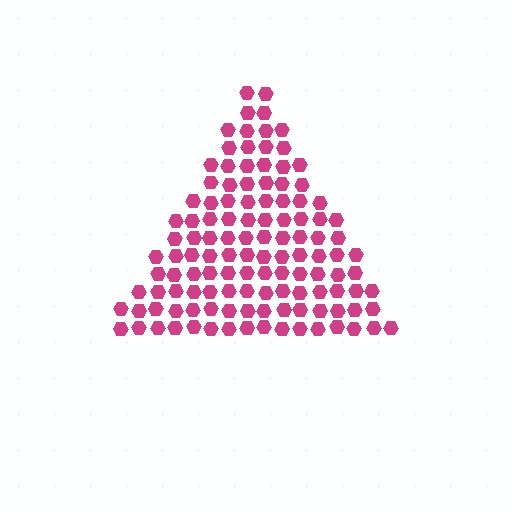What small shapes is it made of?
It is made of small hexagons.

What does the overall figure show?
The overall figure shows a triangle.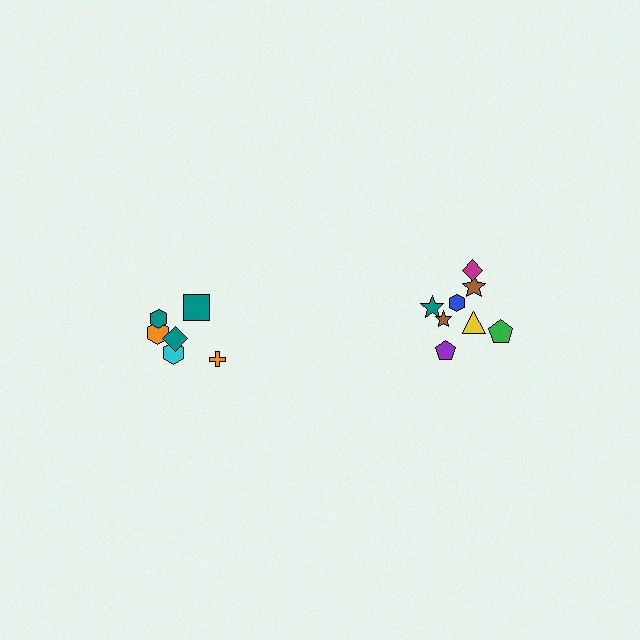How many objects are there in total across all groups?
There are 14 objects.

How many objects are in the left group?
There are 6 objects.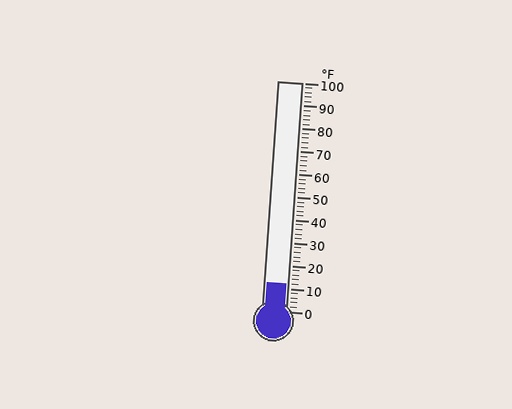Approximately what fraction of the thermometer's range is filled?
The thermometer is filled to approximately 10% of its range.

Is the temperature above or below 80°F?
The temperature is below 80°F.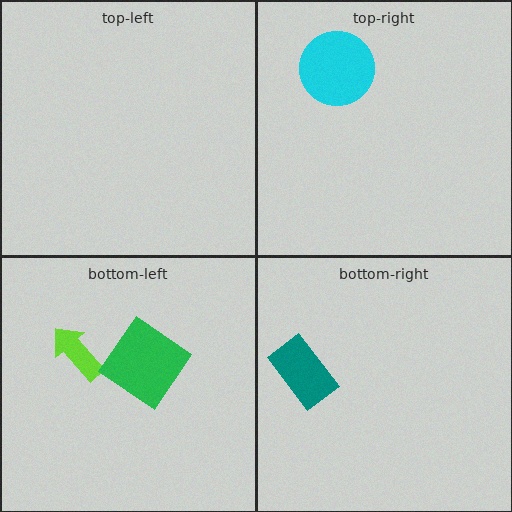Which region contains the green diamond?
The bottom-left region.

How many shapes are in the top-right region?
1.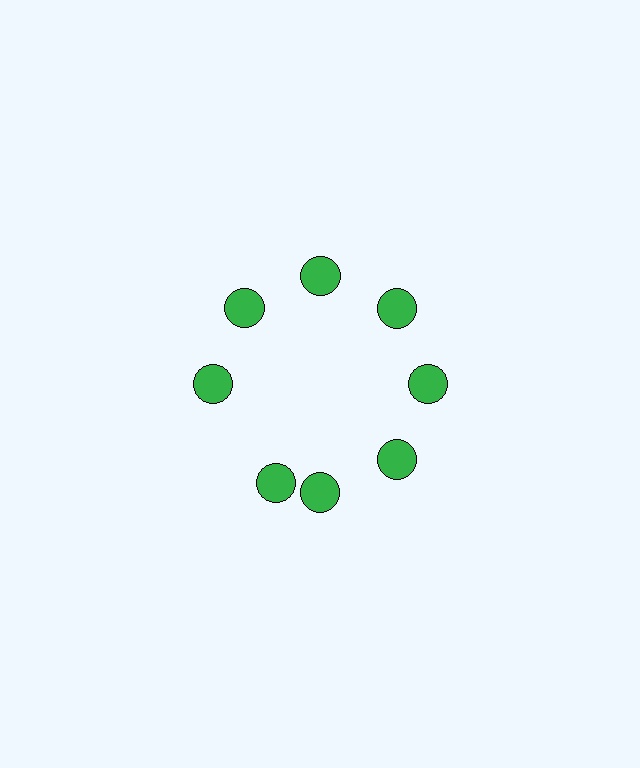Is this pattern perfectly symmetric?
No. The 8 green circles are arranged in a ring, but one element near the 8 o'clock position is rotated out of alignment along the ring, breaking the 8-fold rotational symmetry.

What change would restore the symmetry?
The symmetry would be restored by rotating it back into even spacing with its neighbors so that all 8 circles sit at equal angles and equal distance from the center.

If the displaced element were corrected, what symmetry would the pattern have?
It would have 8-fold rotational symmetry — the pattern would map onto itself every 45 degrees.